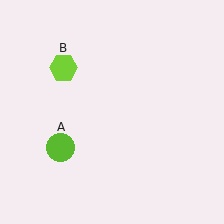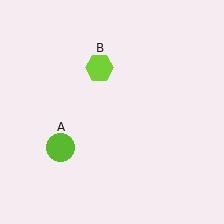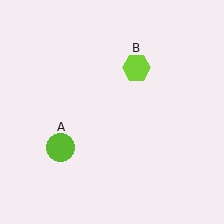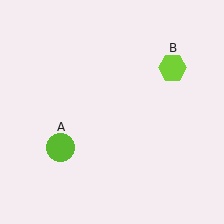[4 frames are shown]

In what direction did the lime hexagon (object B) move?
The lime hexagon (object B) moved right.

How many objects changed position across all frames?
1 object changed position: lime hexagon (object B).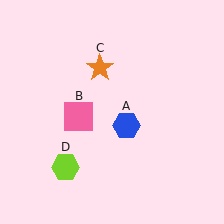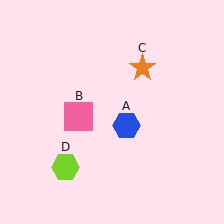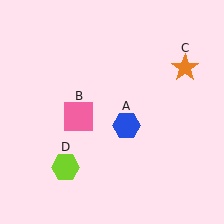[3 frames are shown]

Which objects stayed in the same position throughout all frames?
Blue hexagon (object A) and pink square (object B) and lime hexagon (object D) remained stationary.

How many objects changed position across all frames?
1 object changed position: orange star (object C).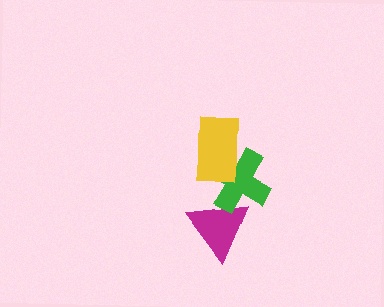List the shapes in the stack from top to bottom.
From top to bottom: the yellow rectangle, the green cross, the magenta triangle.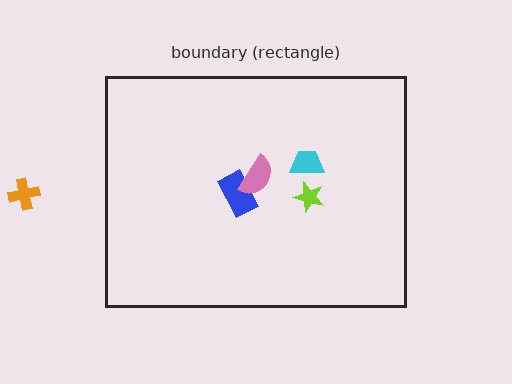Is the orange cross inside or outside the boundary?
Outside.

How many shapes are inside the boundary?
4 inside, 1 outside.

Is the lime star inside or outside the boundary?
Inside.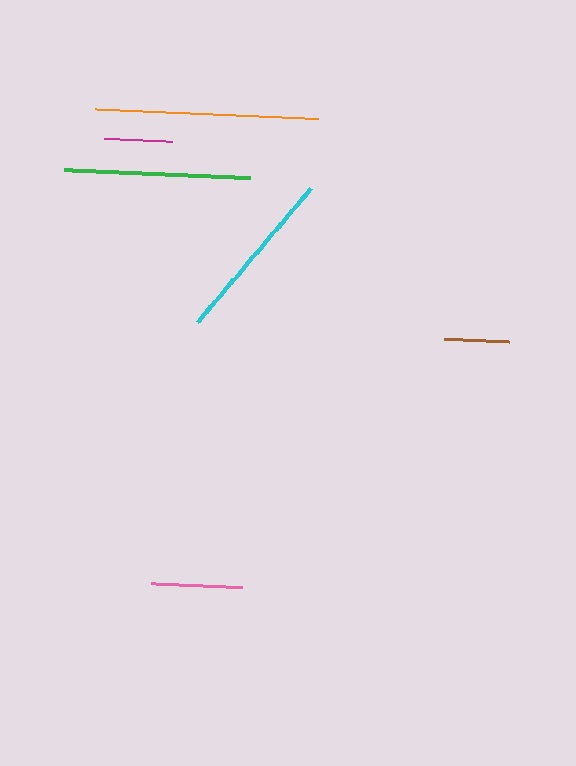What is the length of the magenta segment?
The magenta segment is approximately 68 pixels long.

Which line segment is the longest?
The orange line is the longest at approximately 224 pixels.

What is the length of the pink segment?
The pink segment is approximately 91 pixels long.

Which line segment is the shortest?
The brown line is the shortest at approximately 65 pixels.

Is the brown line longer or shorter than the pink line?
The pink line is longer than the brown line.